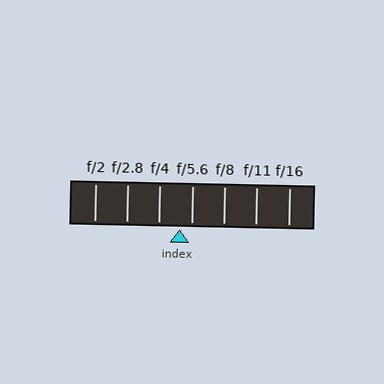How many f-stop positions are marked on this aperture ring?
There are 7 f-stop positions marked.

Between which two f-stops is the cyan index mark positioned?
The index mark is between f/4 and f/5.6.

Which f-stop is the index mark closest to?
The index mark is closest to f/5.6.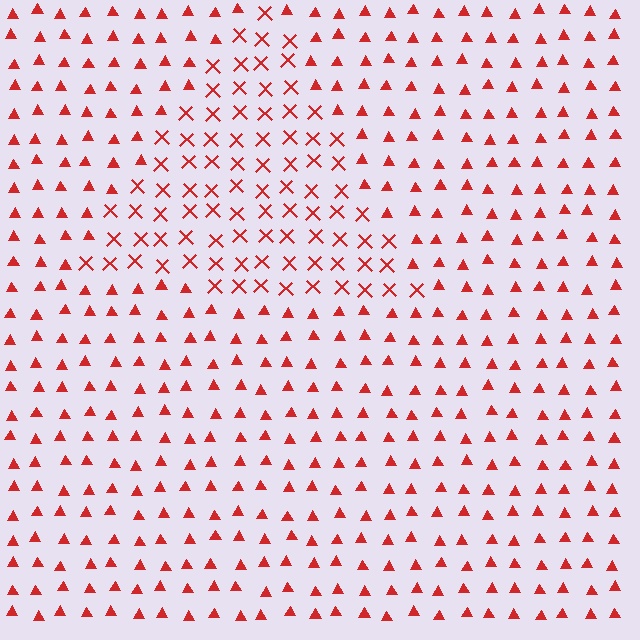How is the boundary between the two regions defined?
The boundary is defined by a change in element shape: X marks inside vs. triangles outside. All elements share the same color and spacing.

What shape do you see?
I see a triangle.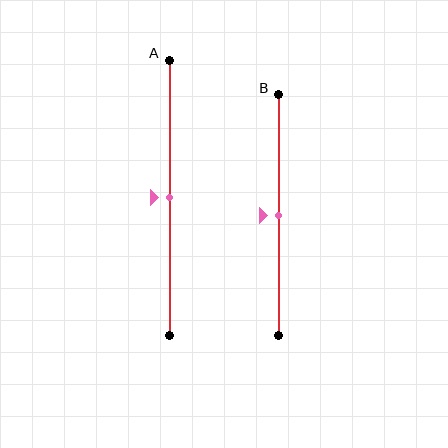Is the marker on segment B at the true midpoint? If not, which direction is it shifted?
Yes, the marker on segment B is at the true midpoint.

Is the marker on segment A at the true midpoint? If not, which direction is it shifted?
Yes, the marker on segment A is at the true midpoint.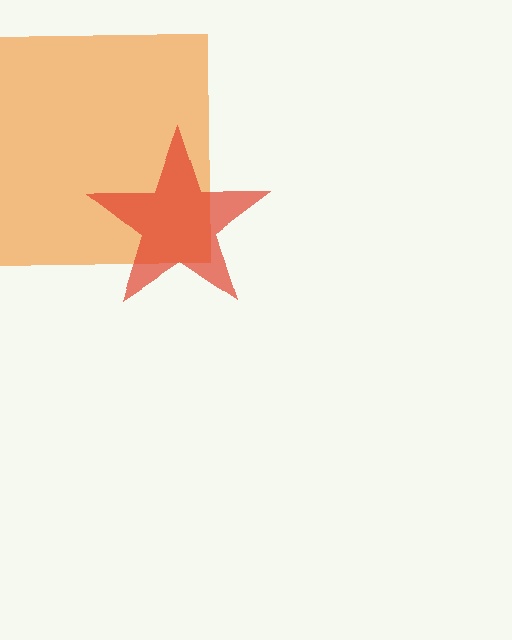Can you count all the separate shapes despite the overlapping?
Yes, there are 2 separate shapes.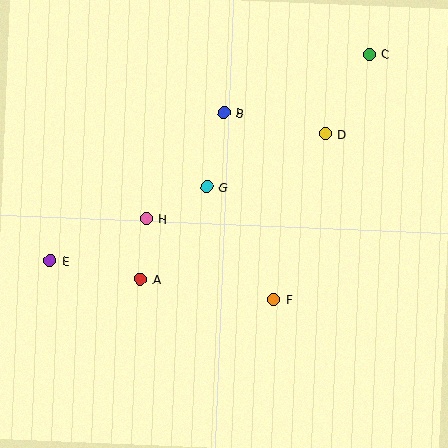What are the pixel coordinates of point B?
Point B is at (224, 113).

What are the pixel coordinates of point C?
Point C is at (369, 54).